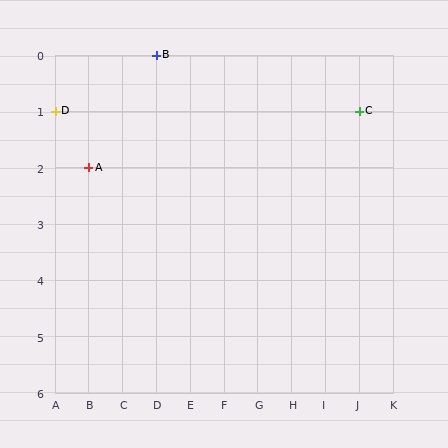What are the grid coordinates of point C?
Point C is at grid coordinates (J, 1).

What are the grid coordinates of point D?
Point D is at grid coordinates (A, 1).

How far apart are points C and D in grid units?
Points C and D are 9 columns apart.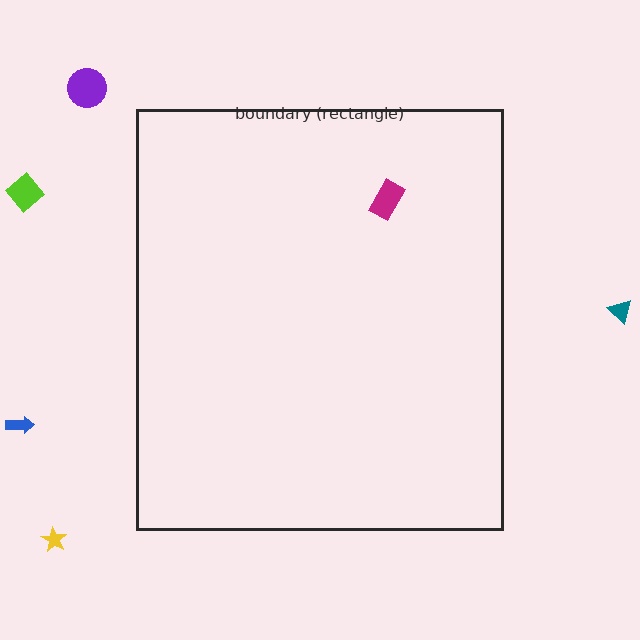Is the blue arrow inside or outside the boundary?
Outside.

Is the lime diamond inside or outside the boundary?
Outside.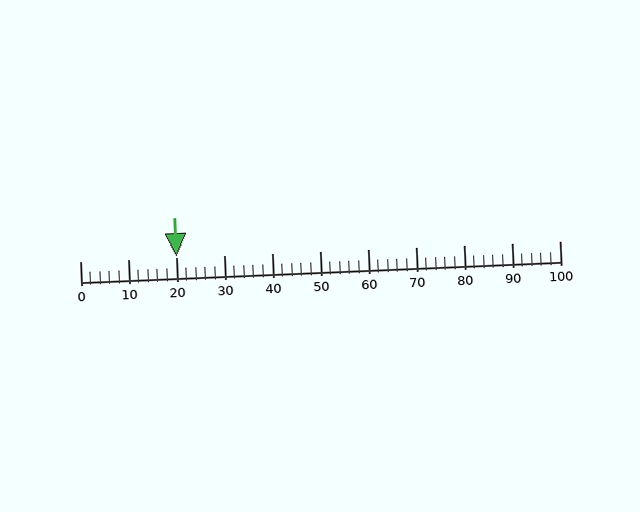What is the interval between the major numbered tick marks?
The major tick marks are spaced 10 units apart.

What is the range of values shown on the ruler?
The ruler shows values from 0 to 100.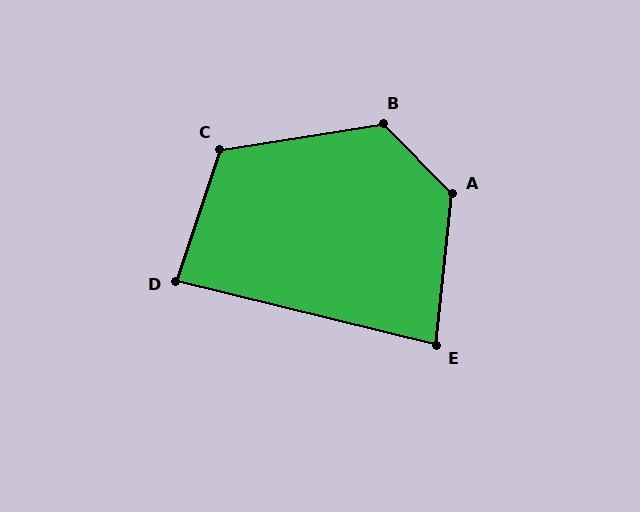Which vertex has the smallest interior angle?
E, at approximately 82 degrees.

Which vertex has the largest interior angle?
A, at approximately 129 degrees.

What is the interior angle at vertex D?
Approximately 85 degrees (approximately right).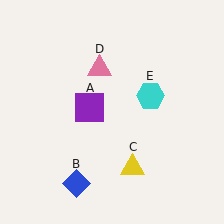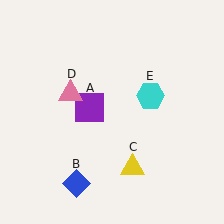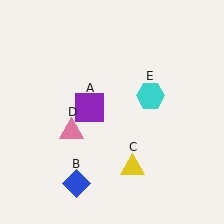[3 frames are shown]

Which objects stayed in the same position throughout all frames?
Purple square (object A) and blue diamond (object B) and yellow triangle (object C) and cyan hexagon (object E) remained stationary.